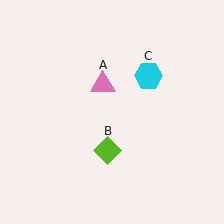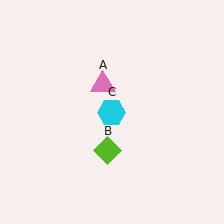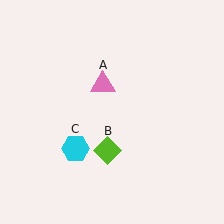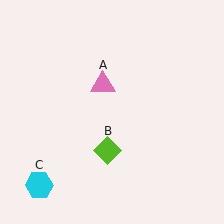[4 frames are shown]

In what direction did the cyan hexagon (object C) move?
The cyan hexagon (object C) moved down and to the left.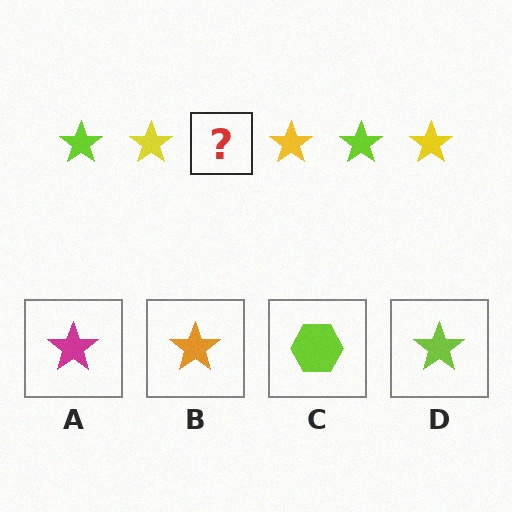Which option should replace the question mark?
Option D.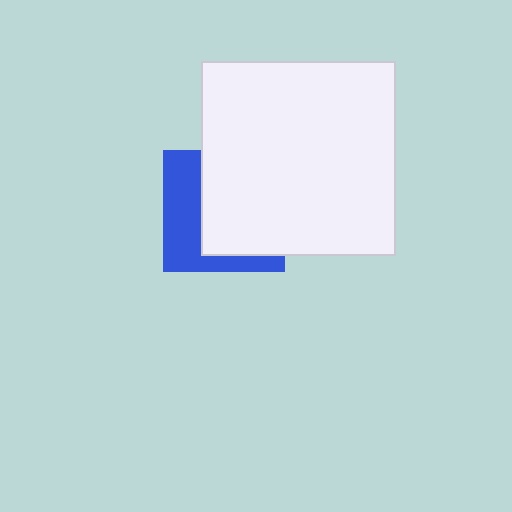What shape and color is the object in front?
The object in front is a white square.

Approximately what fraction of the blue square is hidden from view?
Roughly 60% of the blue square is hidden behind the white square.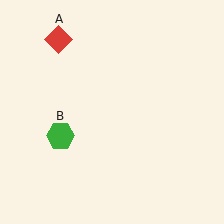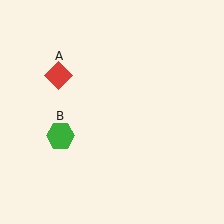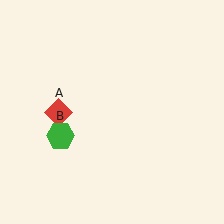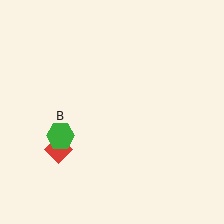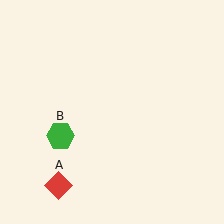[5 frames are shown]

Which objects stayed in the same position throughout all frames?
Green hexagon (object B) remained stationary.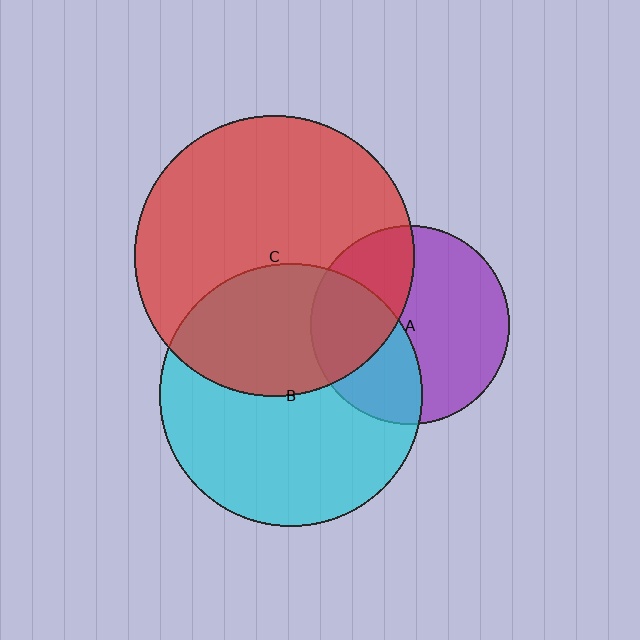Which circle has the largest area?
Circle C (red).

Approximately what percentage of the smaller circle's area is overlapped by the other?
Approximately 40%.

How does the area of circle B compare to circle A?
Approximately 1.7 times.